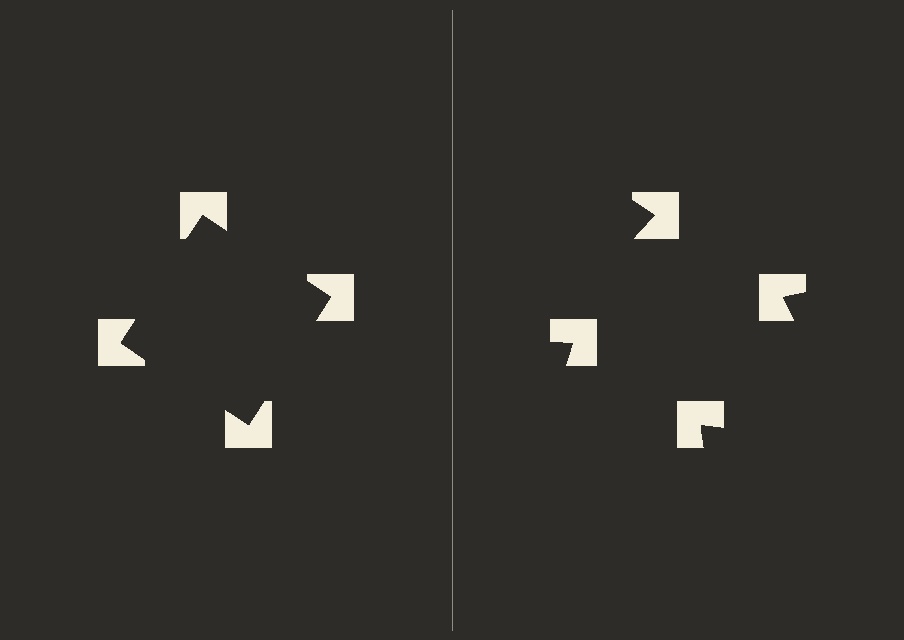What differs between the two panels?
The notched squares are positioned identically on both sides; only the wedge orientations differ. On the left they align to a square; on the right they are misaligned.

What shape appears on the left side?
An illusory square.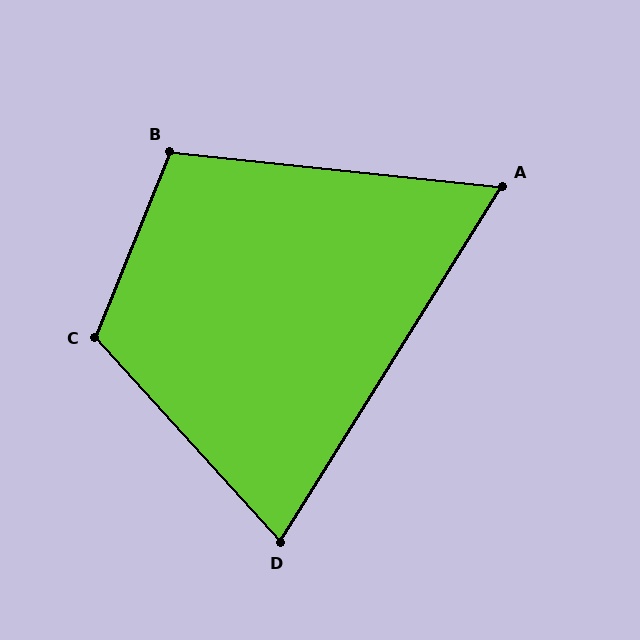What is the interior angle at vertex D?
Approximately 74 degrees (acute).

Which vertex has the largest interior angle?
C, at approximately 116 degrees.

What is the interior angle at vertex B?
Approximately 106 degrees (obtuse).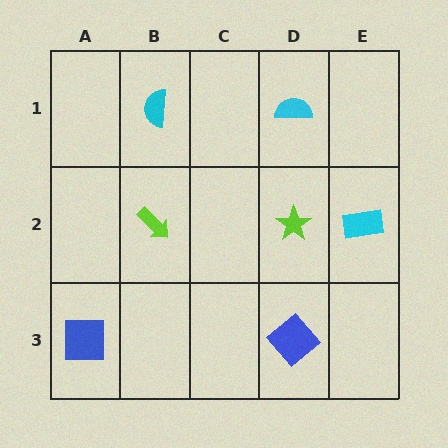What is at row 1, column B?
A cyan semicircle.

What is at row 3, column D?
A blue diamond.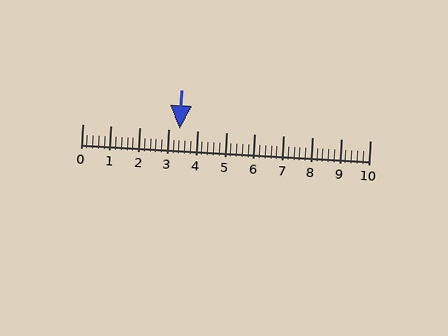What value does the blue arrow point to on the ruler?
The blue arrow points to approximately 3.4.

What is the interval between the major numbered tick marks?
The major tick marks are spaced 1 units apart.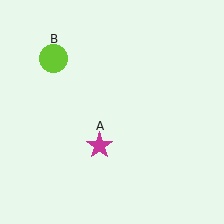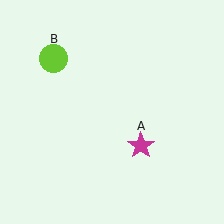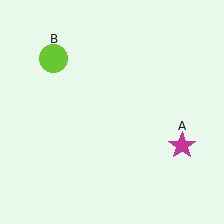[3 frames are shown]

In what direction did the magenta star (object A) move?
The magenta star (object A) moved right.